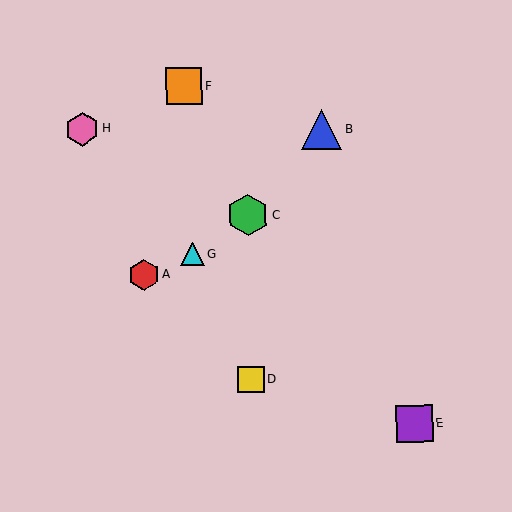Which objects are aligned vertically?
Objects C, D are aligned vertically.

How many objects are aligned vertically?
2 objects (C, D) are aligned vertically.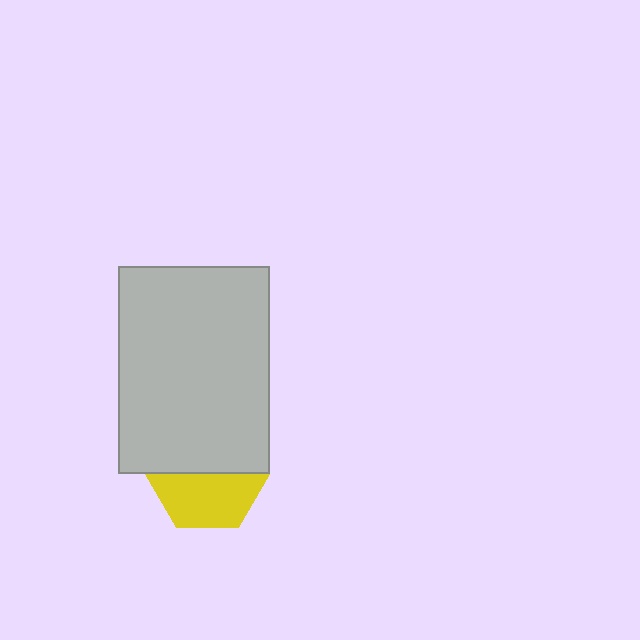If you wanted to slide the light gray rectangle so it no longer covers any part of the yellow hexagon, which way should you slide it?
Slide it up — that is the most direct way to separate the two shapes.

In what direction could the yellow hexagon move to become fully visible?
The yellow hexagon could move down. That would shift it out from behind the light gray rectangle entirely.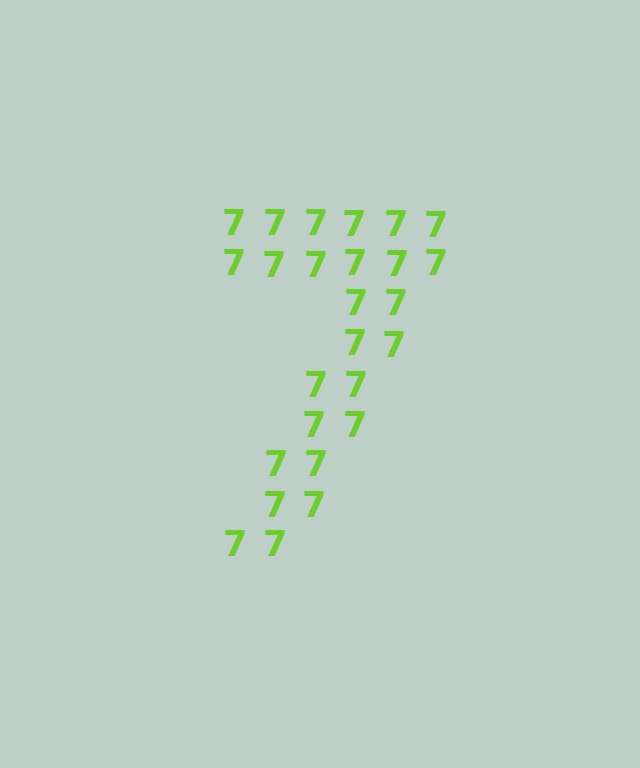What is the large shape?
The large shape is the digit 7.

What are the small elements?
The small elements are digit 7's.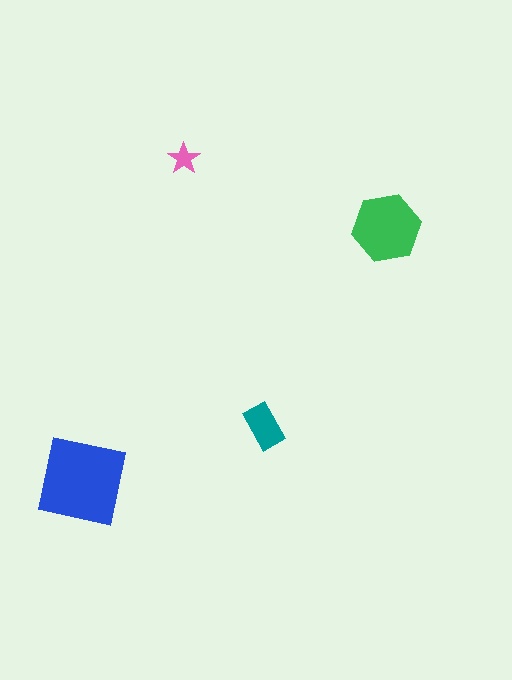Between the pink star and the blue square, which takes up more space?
The blue square.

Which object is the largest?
The blue square.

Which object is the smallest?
The pink star.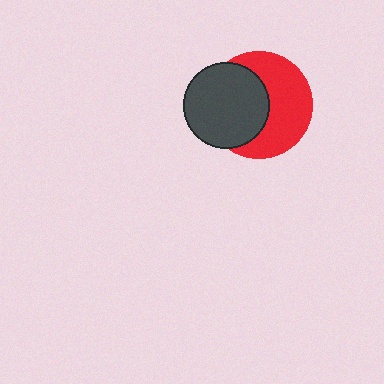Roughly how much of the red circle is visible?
About half of it is visible (roughly 53%).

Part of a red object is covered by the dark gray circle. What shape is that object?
It is a circle.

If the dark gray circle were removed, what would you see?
You would see the complete red circle.